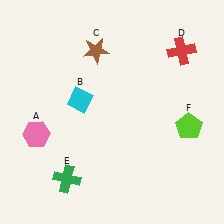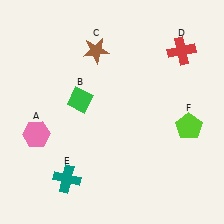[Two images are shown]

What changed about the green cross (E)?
In Image 1, E is green. In Image 2, it changed to teal.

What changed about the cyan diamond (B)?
In Image 1, B is cyan. In Image 2, it changed to green.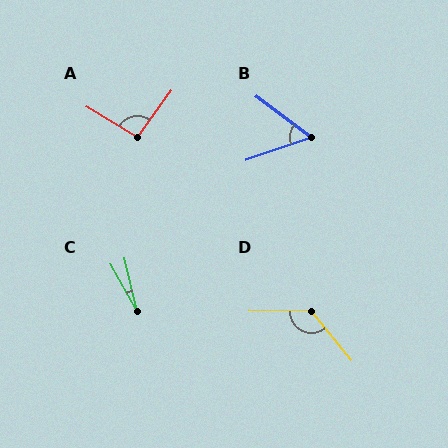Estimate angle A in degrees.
Approximately 95 degrees.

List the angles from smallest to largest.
C (16°), B (55°), A (95°), D (129°).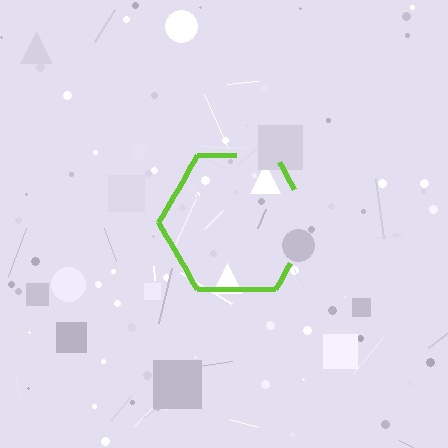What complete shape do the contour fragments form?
The contour fragments form a hexagon.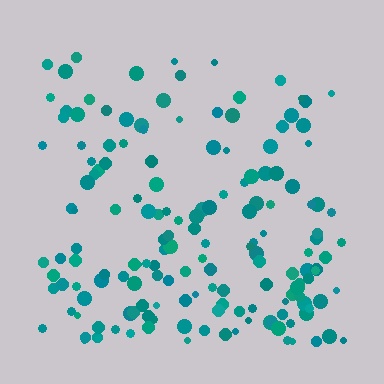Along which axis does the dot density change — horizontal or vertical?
Vertical.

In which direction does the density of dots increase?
From top to bottom, with the bottom side densest.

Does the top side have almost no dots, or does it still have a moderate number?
Still a moderate number, just noticeably fewer than the bottom.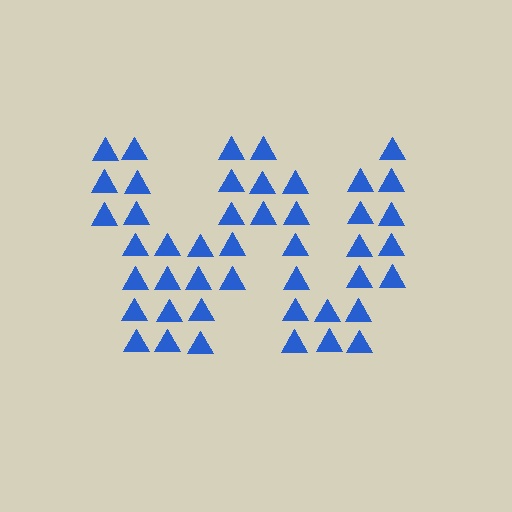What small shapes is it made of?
It is made of small triangles.